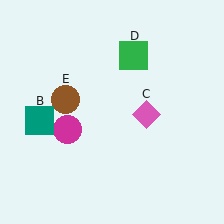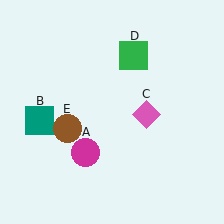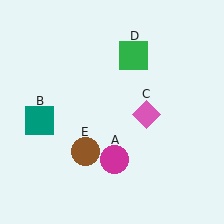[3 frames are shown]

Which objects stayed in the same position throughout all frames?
Teal square (object B) and pink diamond (object C) and green square (object D) remained stationary.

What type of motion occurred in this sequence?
The magenta circle (object A), brown circle (object E) rotated counterclockwise around the center of the scene.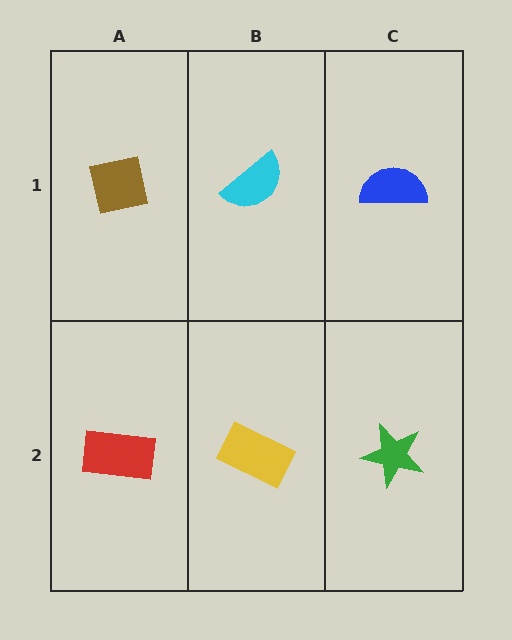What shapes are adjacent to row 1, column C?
A green star (row 2, column C), a cyan semicircle (row 1, column B).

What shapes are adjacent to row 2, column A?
A brown square (row 1, column A), a yellow rectangle (row 2, column B).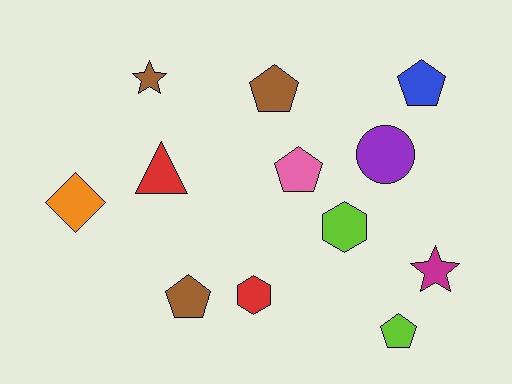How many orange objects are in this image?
There is 1 orange object.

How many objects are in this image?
There are 12 objects.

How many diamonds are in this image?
There is 1 diamond.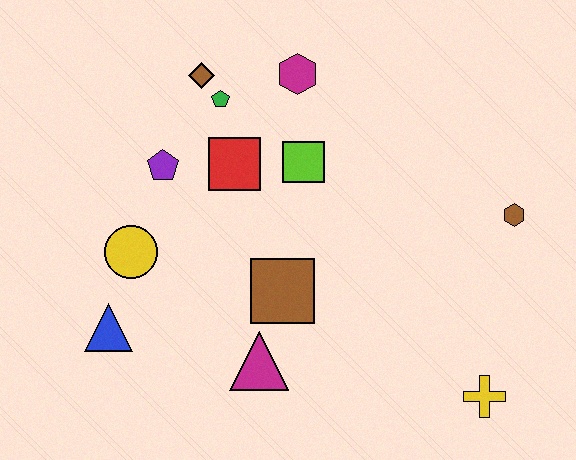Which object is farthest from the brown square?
The brown hexagon is farthest from the brown square.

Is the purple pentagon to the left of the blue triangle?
No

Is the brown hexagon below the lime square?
Yes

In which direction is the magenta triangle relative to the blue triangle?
The magenta triangle is to the right of the blue triangle.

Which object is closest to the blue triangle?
The yellow circle is closest to the blue triangle.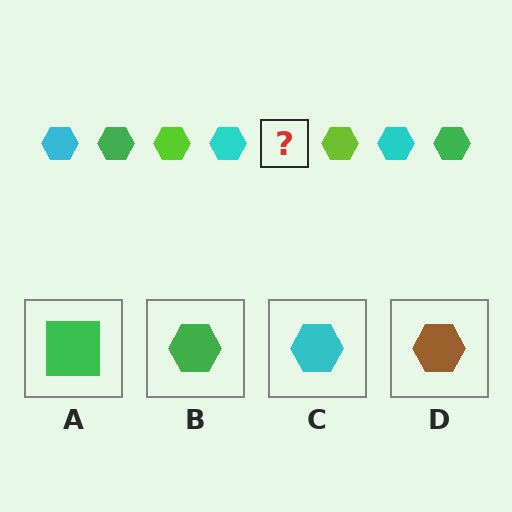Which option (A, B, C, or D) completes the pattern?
B.